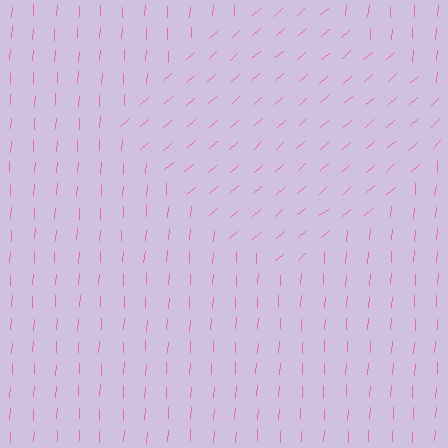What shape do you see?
I see a diamond.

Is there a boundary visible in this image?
Yes, there is a texture boundary formed by a change in line orientation.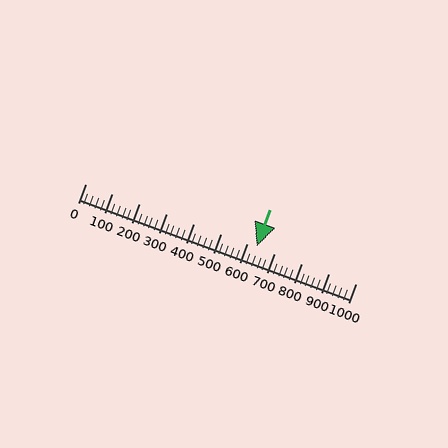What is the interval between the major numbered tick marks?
The major tick marks are spaced 100 units apart.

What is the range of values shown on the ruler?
The ruler shows values from 0 to 1000.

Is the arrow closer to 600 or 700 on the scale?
The arrow is closer to 600.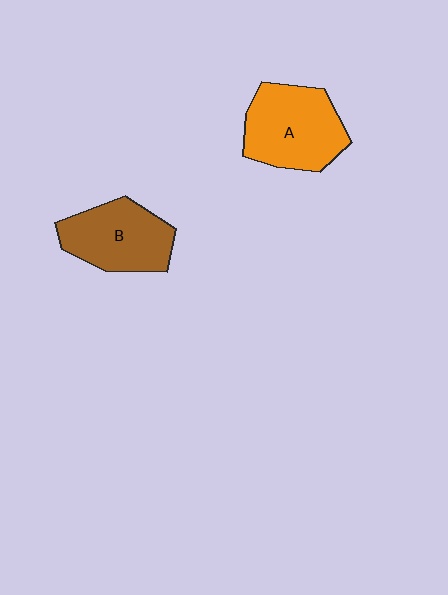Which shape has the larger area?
Shape A (orange).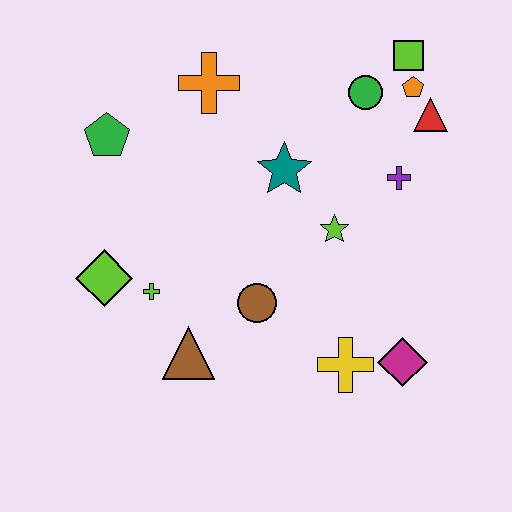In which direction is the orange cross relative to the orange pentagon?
The orange cross is to the left of the orange pentagon.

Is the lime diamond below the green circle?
Yes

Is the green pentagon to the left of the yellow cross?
Yes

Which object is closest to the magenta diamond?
The yellow cross is closest to the magenta diamond.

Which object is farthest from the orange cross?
The magenta diamond is farthest from the orange cross.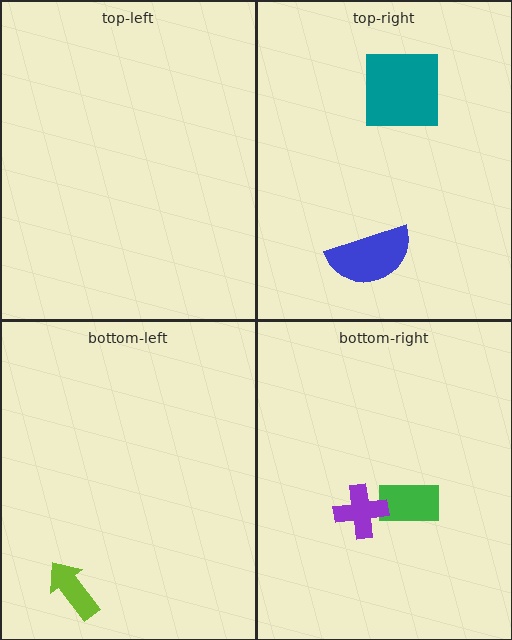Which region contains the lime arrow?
The bottom-left region.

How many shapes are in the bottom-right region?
2.